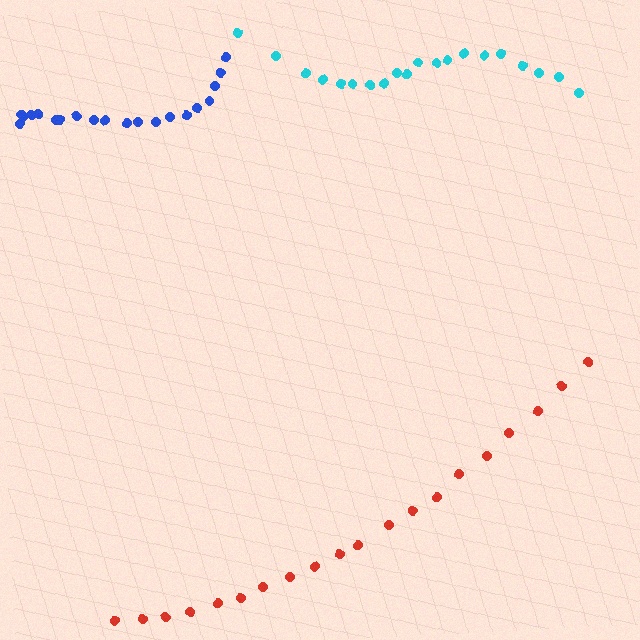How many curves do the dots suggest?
There are 3 distinct paths.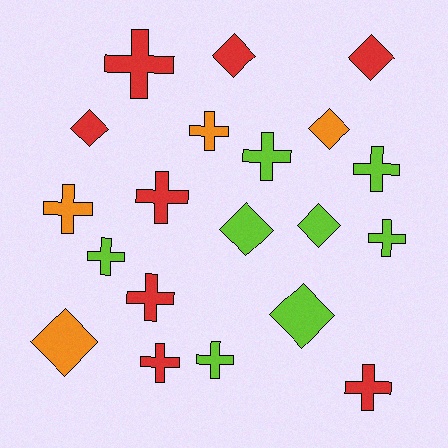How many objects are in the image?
There are 20 objects.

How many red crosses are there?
There are 5 red crosses.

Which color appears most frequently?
Red, with 8 objects.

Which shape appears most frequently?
Cross, with 12 objects.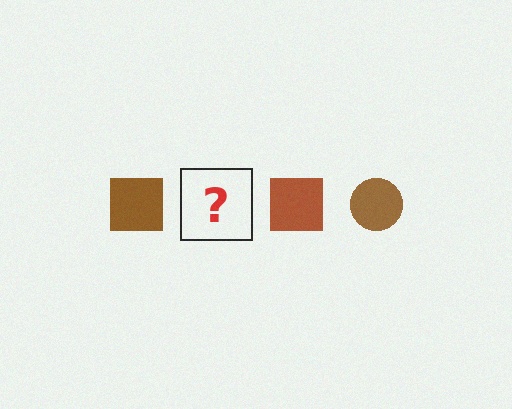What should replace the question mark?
The question mark should be replaced with a brown circle.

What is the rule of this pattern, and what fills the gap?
The rule is that the pattern cycles through square, circle shapes in brown. The gap should be filled with a brown circle.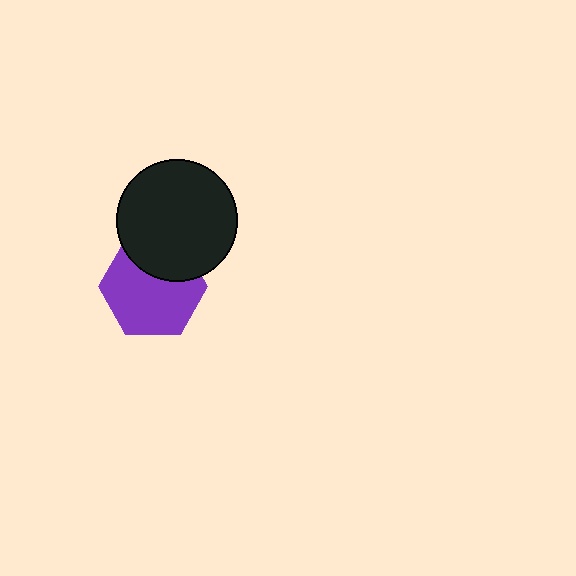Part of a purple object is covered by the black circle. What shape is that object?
It is a hexagon.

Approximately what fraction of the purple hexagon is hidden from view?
Roughly 30% of the purple hexagon is hidden behind the black circle.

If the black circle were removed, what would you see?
You would see the complete purple hexagon.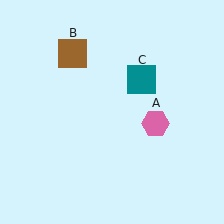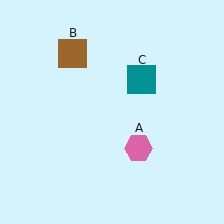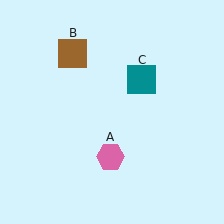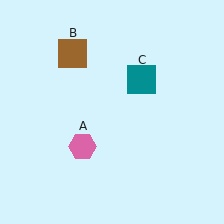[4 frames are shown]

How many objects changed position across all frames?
1 object changed position: pink hexagon (object A).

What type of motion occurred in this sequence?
The pink hexagon (object A) rotated clockwise around the center of the scene.